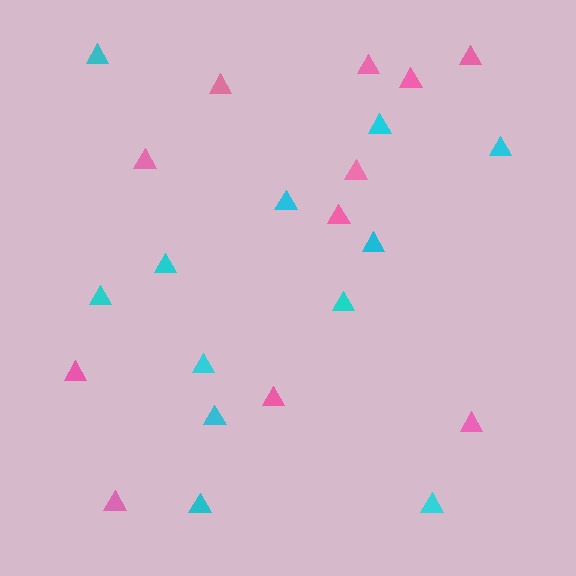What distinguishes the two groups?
There are 2 groups: one group of cyan triangles (12) and one group of pink triangles (11).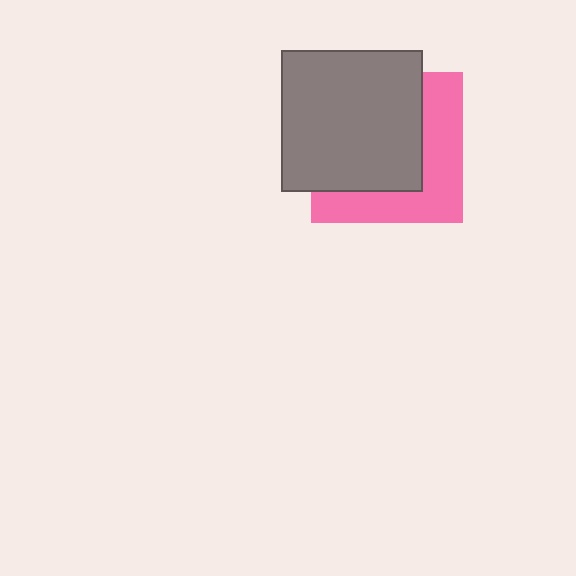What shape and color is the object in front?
The object in front is a gray square.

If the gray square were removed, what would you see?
You would see the complete pink square.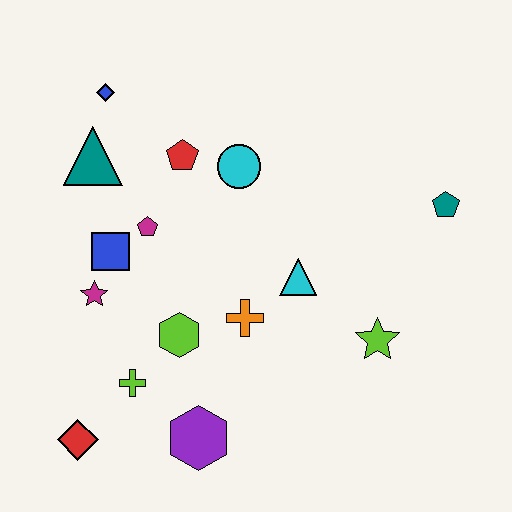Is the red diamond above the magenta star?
No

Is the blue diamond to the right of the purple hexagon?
No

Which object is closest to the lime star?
The cyan triangle is closest to the lime star.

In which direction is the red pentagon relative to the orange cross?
The red pentagon is above the orange cross.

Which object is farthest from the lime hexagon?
The teal pentagon is farthest from the lime hexagon.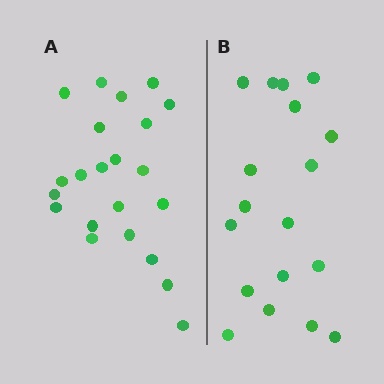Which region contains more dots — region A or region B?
Region A (the left region) has more dots.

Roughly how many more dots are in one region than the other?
Region A has about 4 more dots than region B.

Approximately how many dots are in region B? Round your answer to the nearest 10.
About 20 dots. (The exact count is 18, which rounds to 20.)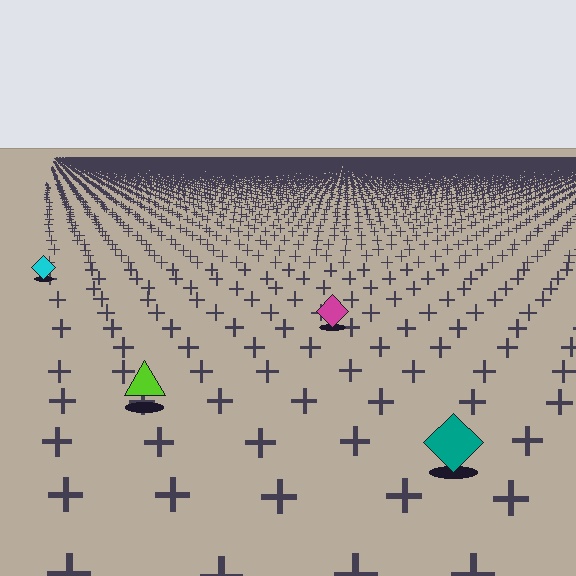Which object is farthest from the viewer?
The cyan diamond is farthest from the viewer. It appears smaller and the ground texture around it is denser.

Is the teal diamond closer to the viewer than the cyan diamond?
Yes. The teal diamond is closer — you can tell from the texture gradient: the ground texture is coarser near it.